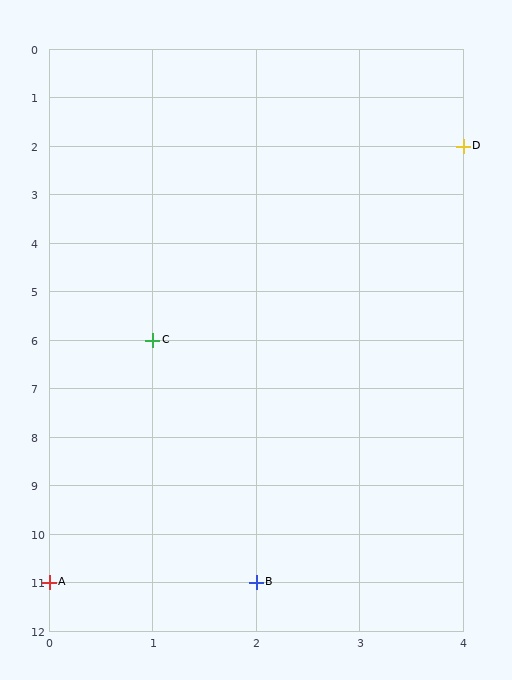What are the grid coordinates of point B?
Point B is at grid coordinates (2, 11).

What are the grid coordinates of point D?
Point D is at grid coordinates (4, 2).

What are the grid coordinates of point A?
Point A is at grid coordinates (0, 11).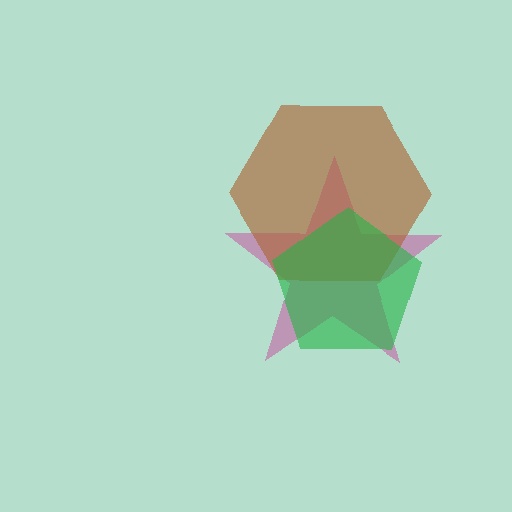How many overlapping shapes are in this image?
There are 3 overlapping shapes in the image.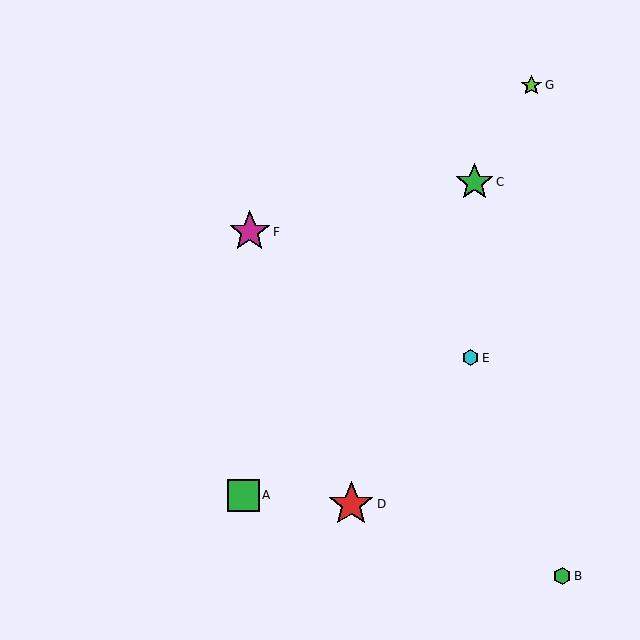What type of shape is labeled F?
Shape F is a magenta star.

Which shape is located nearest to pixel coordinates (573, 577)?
The green hexagon (labeled B) at (562, 576) is nearest to that location.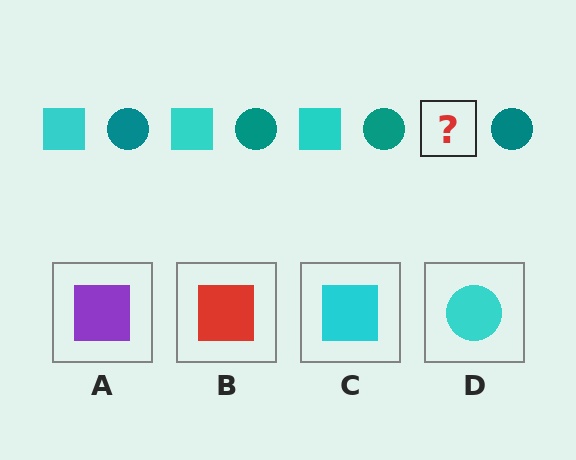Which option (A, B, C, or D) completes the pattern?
C.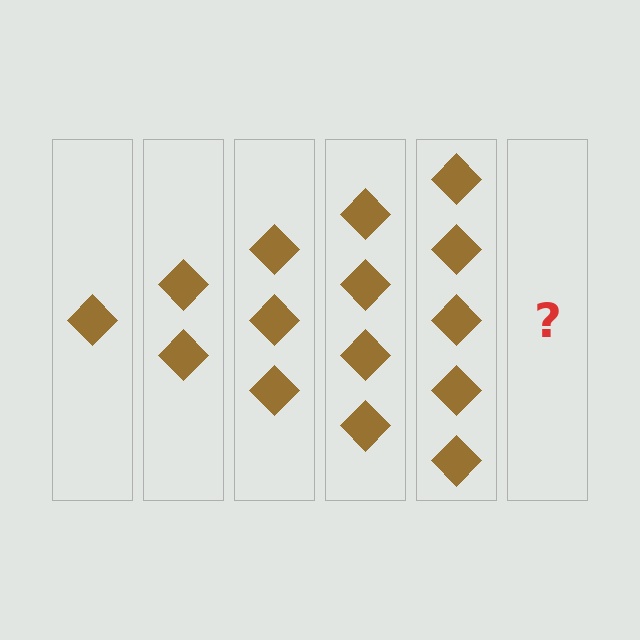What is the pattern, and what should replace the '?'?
The pattern is that each step adds one more diamond. The '?' should be 6 diamonds.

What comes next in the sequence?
The next element should be 6 diamonds.